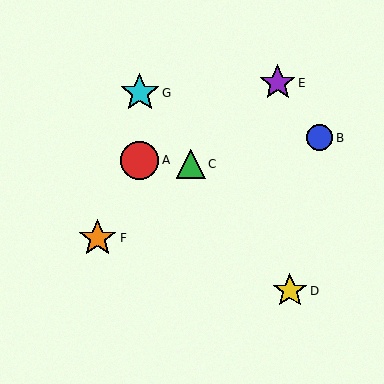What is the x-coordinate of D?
Object D is at x≈290.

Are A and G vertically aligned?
Yes, both are at x≈140.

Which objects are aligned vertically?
Objects A, G are aligned vertically.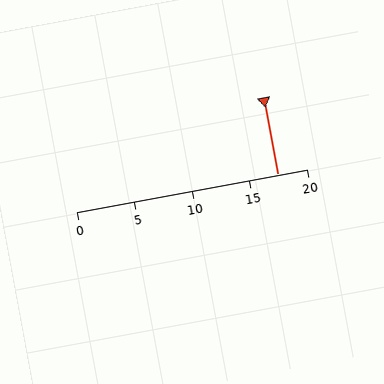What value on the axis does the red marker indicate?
The marker indicates approximately 17.5.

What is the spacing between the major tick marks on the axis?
The major ticks are spaced 5 apart.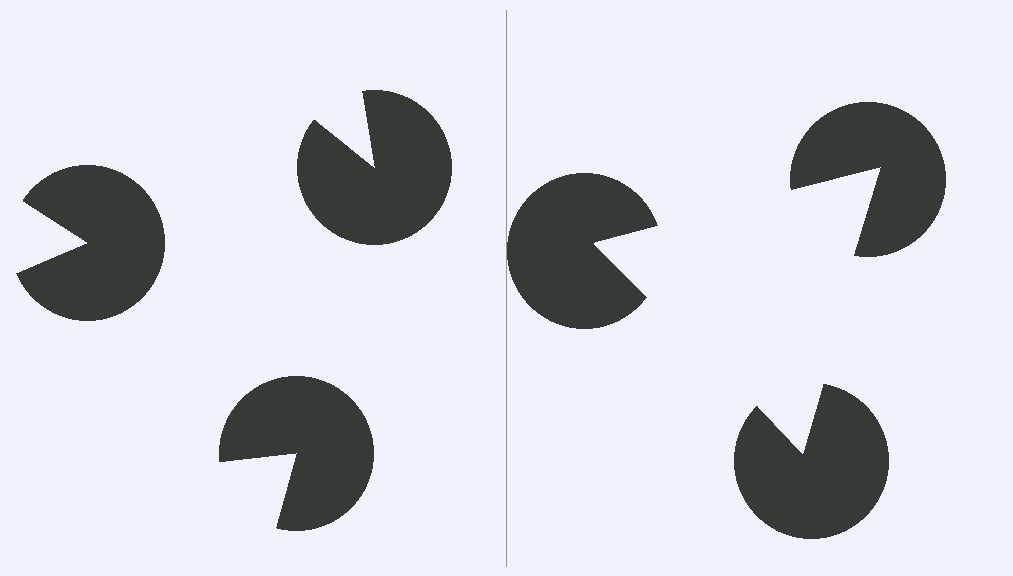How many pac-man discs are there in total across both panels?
6 — 3 on each side.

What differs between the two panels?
The pac-man discs are positioned identically on both sides; only the wedge orientations differ. On the right they align to a triangle; on the left they are misaligned.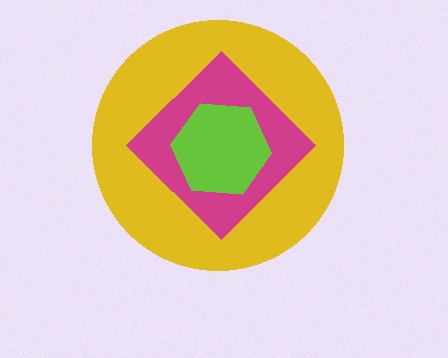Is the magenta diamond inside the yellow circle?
Yes.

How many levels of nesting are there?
3.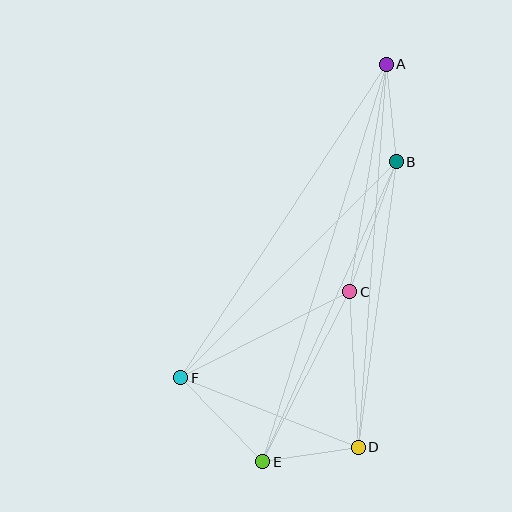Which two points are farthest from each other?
Points A and E are farthest from each other.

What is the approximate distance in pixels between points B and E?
The distance between B and E is approximately 328 pixels.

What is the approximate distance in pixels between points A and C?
The distance between A and C is approximately 230 pixels.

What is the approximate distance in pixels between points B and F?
The distance between B and F is approximately 305 pixels.